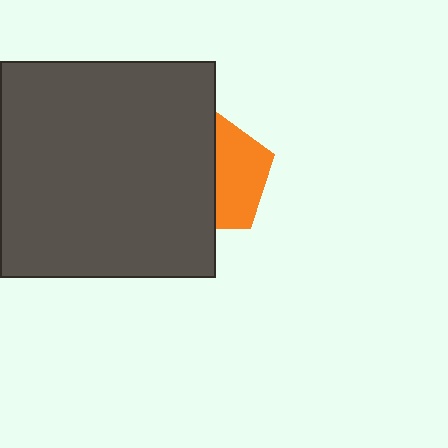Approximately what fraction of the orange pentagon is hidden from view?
Roughly 55% of the orange pentagon is hidden behind the dark gray square.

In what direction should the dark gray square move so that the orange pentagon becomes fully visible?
The dark gray square should move left. That is the shortest direction to clear the overlap and leave the orange pentagon fully visible.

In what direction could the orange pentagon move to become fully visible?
The orange pentagon could move right. That would shift it out from behind the dark gray square entirely.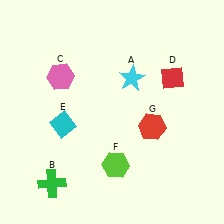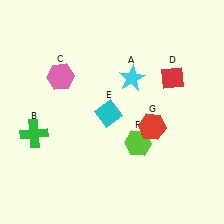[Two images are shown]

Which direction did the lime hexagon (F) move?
The lime hexagon (F) moved right.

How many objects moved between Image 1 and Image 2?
3 objects moved between the two images.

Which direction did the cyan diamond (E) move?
The cyan diamond (E) moved right.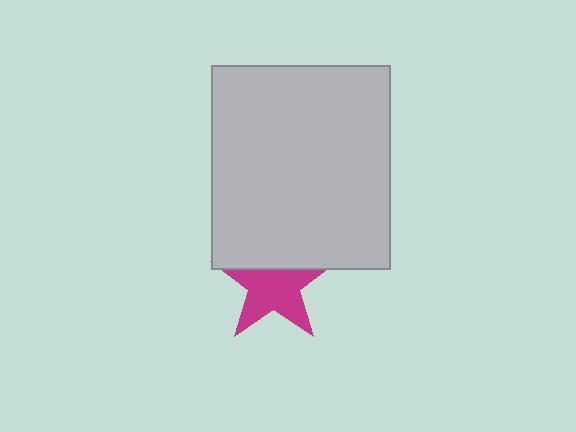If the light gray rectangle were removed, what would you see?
You would see the complete magenta star.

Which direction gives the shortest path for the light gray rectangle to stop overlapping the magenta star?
Moving up gives the shortest separation.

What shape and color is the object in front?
The object in front is a light gray rectangle.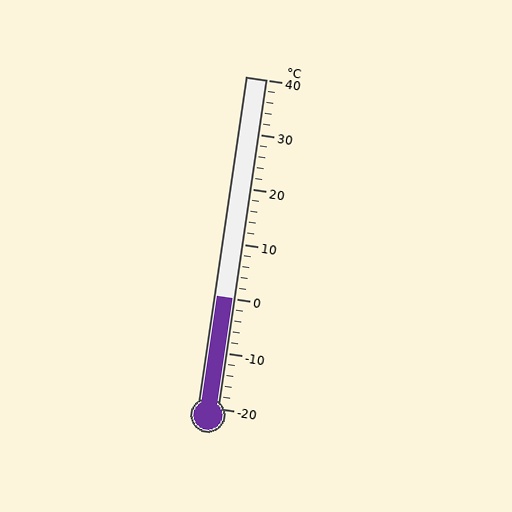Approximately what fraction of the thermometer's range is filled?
The thermometer is filled to approximately 35% of its range.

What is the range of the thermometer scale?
The thermometer scale ranges from -20°C to 40°C.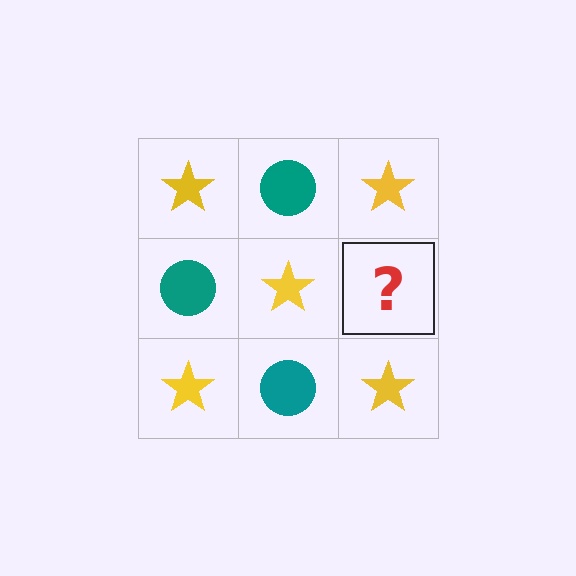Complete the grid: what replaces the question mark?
The question mark should be replaced with a teal circle.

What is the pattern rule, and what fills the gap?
The rule is that it alternates yellow star and teal circle in a checkerboard pattern. The gap should be filled with a teal circle.